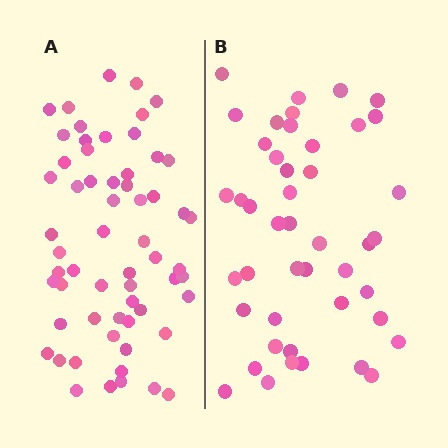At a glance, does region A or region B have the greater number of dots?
Region A (the left region) has more dots.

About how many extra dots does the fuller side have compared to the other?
Region A has approximately 15 more dots than region B.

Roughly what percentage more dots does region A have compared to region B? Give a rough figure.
About 35% more.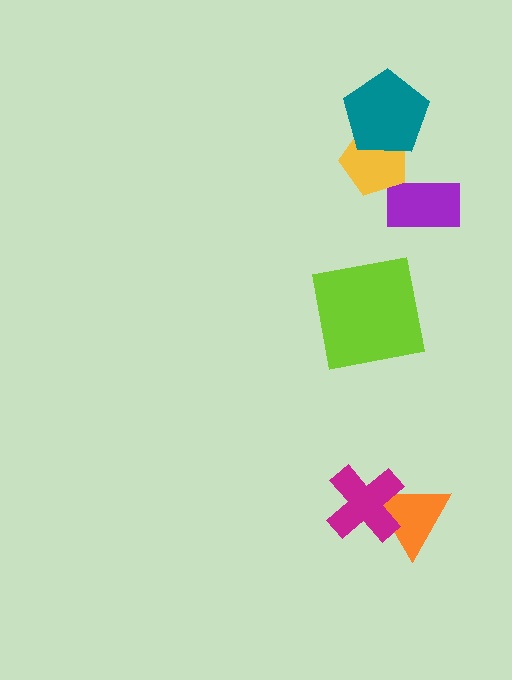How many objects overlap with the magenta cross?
1 object overlaps with the magenta cross.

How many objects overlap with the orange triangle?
1 object overlaps with the orange triangle.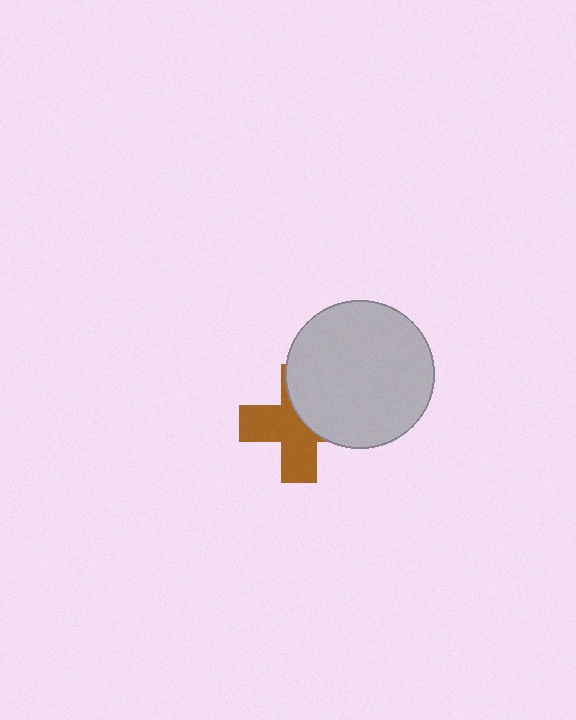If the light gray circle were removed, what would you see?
You would see the complete brown cross.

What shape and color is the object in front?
The object in front is a light gray circle.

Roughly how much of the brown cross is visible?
About half of it is visible (roughly 56%).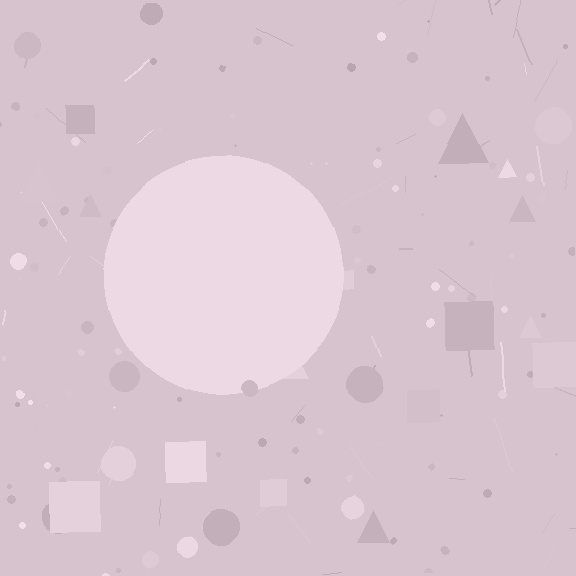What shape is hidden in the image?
A circle is hidden in the image.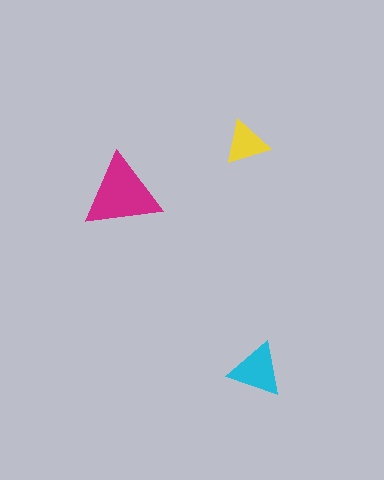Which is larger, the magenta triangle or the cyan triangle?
The magenta one.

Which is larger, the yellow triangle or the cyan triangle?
The cyan one.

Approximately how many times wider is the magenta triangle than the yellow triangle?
About 1.5 times wider.